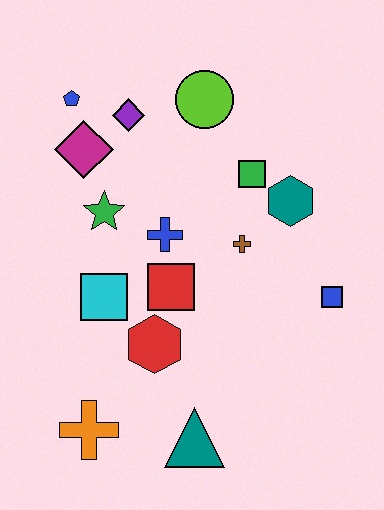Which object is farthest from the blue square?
The blue pentagon is farthest from the blue square.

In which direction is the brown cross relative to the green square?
The brown cross is below the green square.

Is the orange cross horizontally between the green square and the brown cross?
No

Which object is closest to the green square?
The teal hexagon is closest to the green square.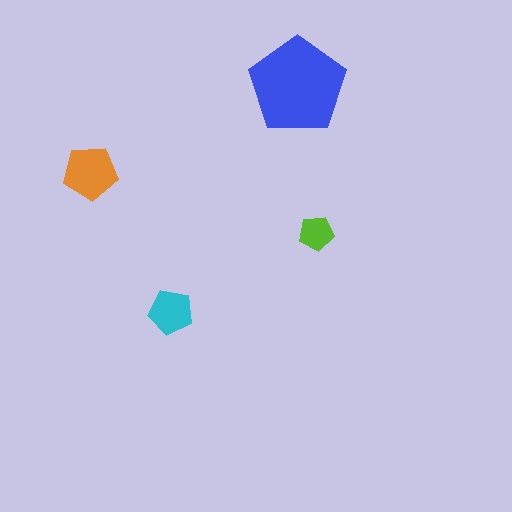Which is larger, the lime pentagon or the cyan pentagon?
The cyan one.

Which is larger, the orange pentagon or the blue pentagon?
The blue one.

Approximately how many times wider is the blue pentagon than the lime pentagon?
About 3 times wider.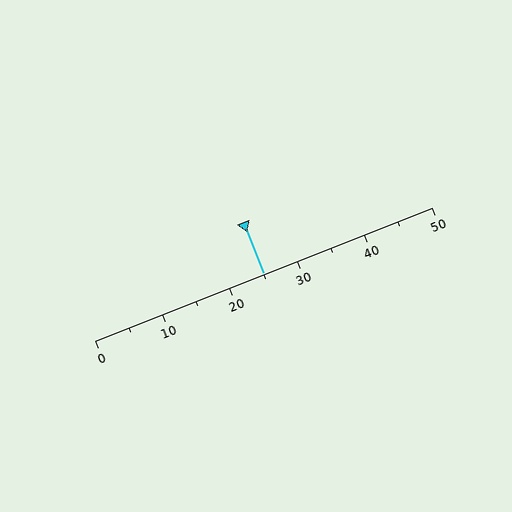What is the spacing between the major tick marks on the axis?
The major ticks are spaced 10 apart.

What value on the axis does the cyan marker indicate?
The marker indicates approximately 25.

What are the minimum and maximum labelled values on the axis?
The axis runs from 0 to 50.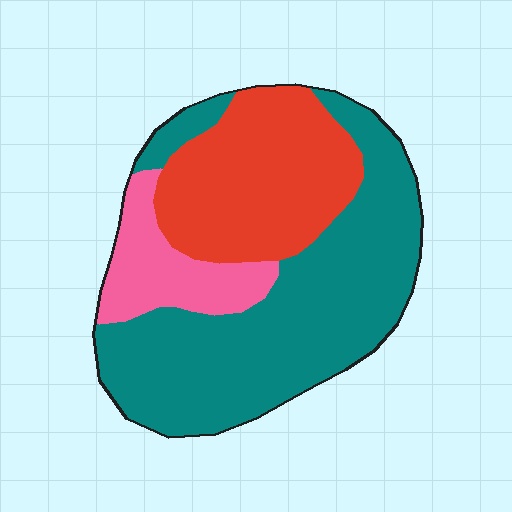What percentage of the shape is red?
Red covers about 30% of the shape.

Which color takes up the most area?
Teal, at roughly 55%.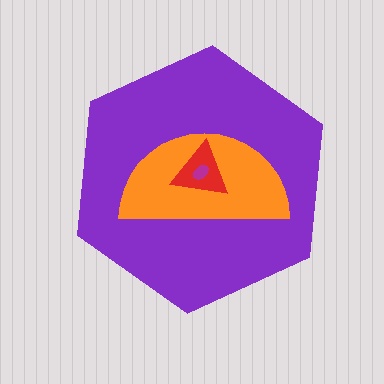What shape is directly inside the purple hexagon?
The orange semicircle.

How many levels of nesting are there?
4.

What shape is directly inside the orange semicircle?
The red triangle.